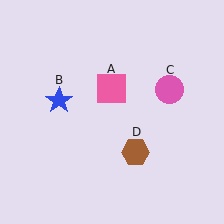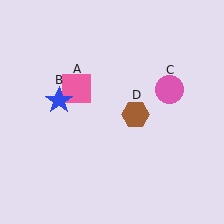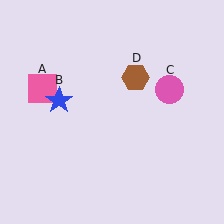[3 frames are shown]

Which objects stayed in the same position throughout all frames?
Blue star (object B) and pink circle (object C) remained stationary.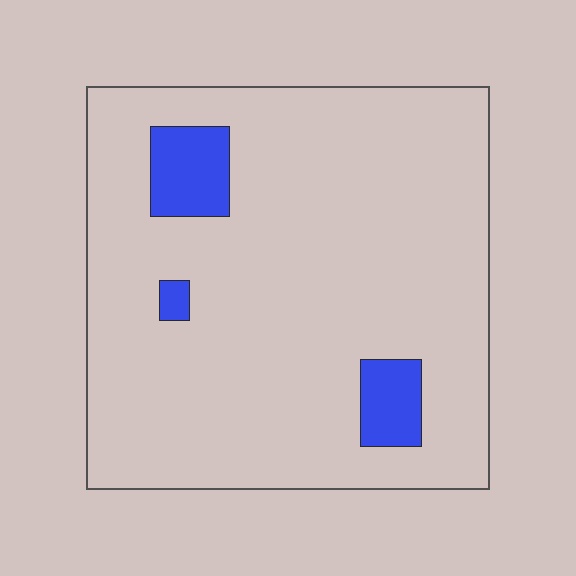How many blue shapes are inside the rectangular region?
3.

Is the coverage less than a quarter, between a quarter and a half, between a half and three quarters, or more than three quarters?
Less than a quarter.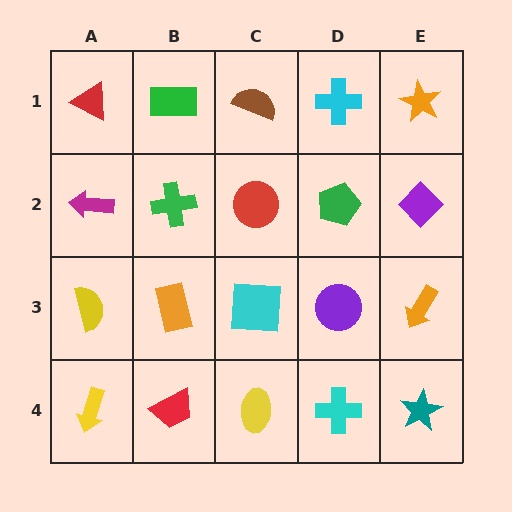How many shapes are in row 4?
5 shapes.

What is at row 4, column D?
A cyan cross.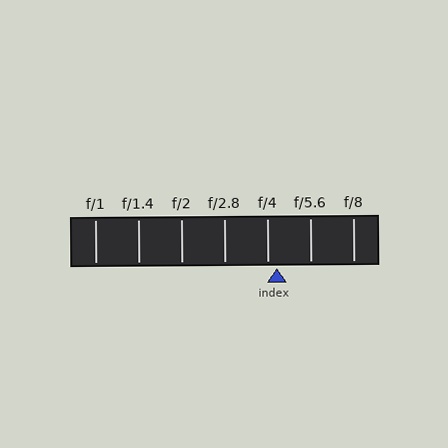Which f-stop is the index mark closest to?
The index mark is closest to f/4.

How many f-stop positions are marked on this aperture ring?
There are 7 f-stop positions marked.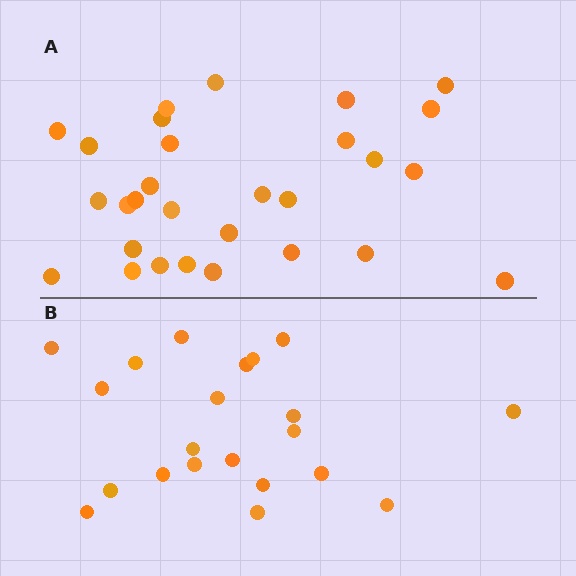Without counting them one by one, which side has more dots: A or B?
Region A (the top region) has more dots.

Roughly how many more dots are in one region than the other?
Region A has roughly 8 or so more dots than region B.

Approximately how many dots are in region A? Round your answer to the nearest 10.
About 30 dots. (The exact count is 29, which rounds to 30.)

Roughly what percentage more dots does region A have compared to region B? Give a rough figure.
About 40% more.